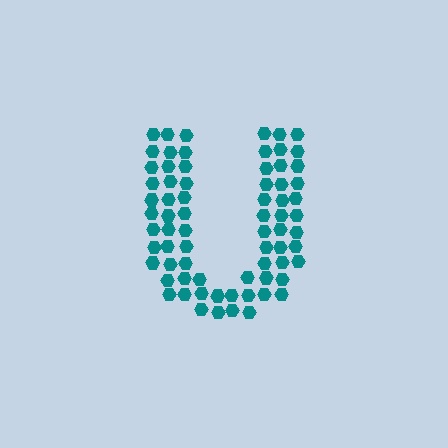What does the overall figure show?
The overall figure shows the letter U.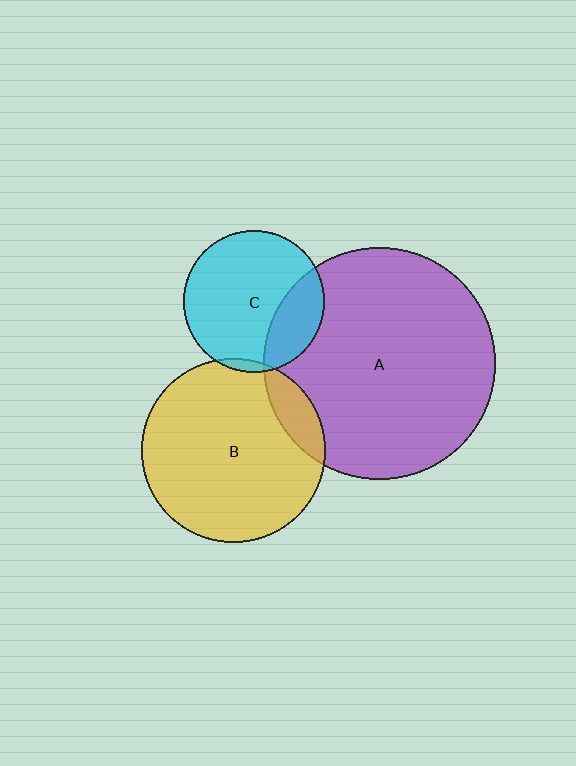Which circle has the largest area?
Circle A (purple).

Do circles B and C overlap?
Yes.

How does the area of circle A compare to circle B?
Approximately 1.6 times.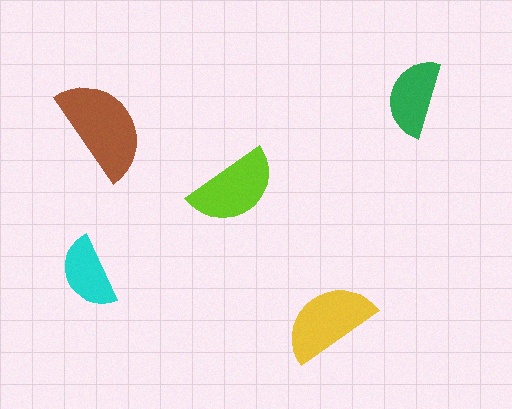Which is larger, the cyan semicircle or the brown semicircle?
The brown one.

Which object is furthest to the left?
The cyan semicircle is leftmost.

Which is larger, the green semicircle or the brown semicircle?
The brown one.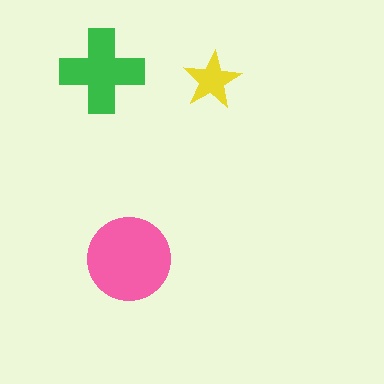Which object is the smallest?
The yellow star.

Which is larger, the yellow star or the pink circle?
The pink circle.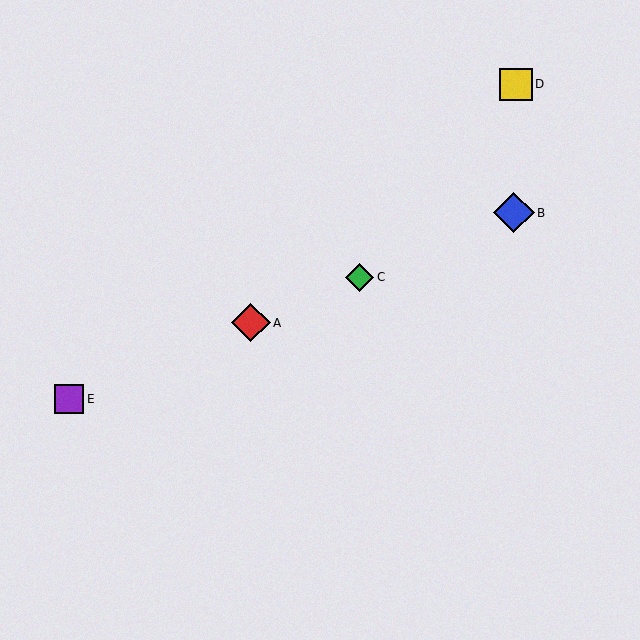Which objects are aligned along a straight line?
Objects A, B, C, E are aligned along a straight line.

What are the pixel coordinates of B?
Object B is at (514, 213).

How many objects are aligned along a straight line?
4 objects (A, B, C, E) are aligned along a straight line.